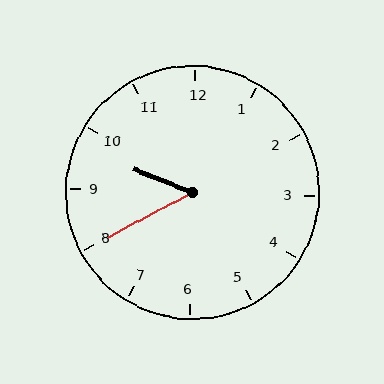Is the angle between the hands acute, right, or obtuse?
It is acute.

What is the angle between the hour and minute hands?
Approximately 50 degrees.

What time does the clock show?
9:40.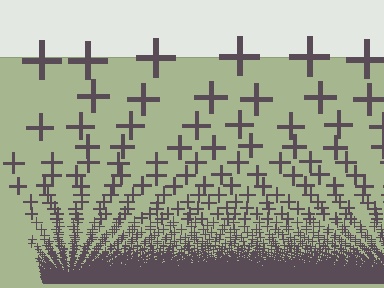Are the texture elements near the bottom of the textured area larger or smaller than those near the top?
Smaller. The gradient is inverted — elements near the bottom are smaller and denser.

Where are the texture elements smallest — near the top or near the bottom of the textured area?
Near the bottom.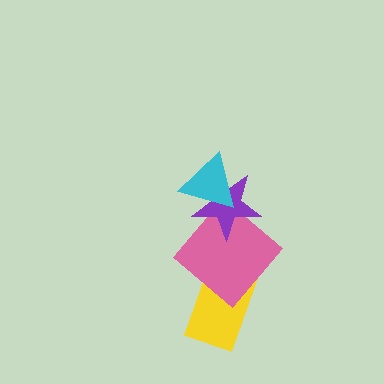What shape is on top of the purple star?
The cyan triangle is on top of the purple star.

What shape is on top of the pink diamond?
The purple star is on top of the pink diamond.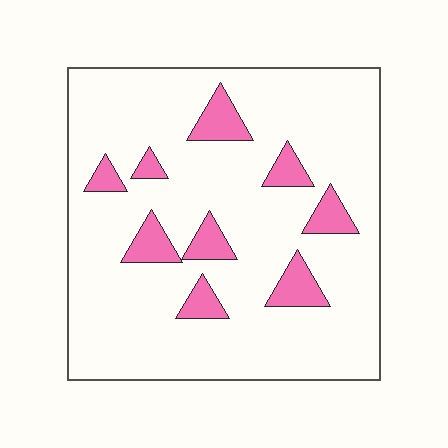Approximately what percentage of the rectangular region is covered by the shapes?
Approximately 15%.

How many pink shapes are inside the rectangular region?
9.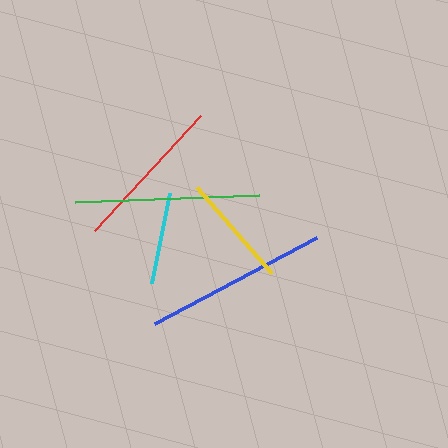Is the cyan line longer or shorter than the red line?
The red line is longer than the cyan line.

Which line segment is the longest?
The green line is the longest at approximately 184 pixels.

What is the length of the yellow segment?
The yellow segment is approximately 114 pixels long.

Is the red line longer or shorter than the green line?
The green line is longer than the red line.